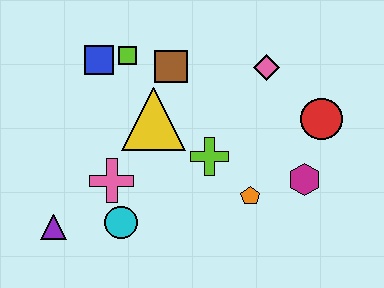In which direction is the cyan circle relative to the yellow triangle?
The cyan circle is below the yellow triangle.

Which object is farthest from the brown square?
The purple triangle is farthest from the brown square.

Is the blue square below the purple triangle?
No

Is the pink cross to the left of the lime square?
Yes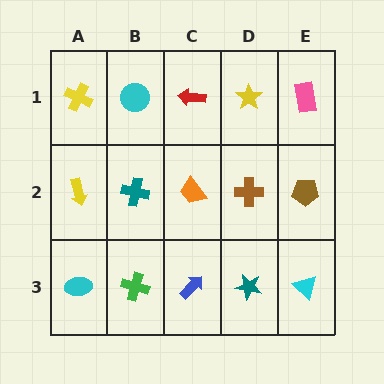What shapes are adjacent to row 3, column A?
A yellow arrow (row 2, column A), a green cross (row 3, column B).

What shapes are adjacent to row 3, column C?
An orange trapezoid (row 2, column C), a green cross (row 3, column B), a teal star (row 3, column D).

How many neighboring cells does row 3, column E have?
2.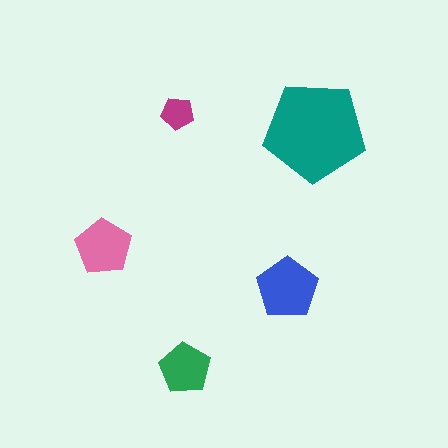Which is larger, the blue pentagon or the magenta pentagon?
The blue one.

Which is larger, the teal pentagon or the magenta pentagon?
The teal one.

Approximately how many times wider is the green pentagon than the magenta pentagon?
About 1.5 times wider.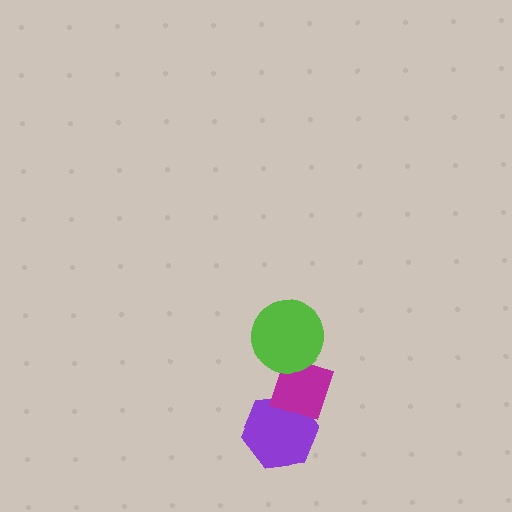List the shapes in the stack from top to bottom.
From top to bottom: the lime circle, the magenta diamond, the purple hexagon.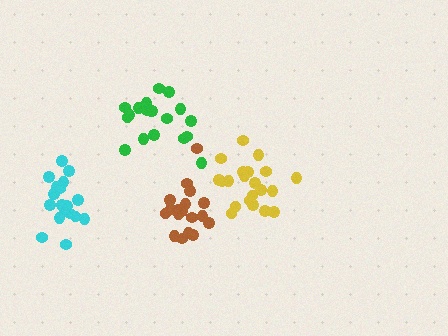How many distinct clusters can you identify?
There are 4 distinct clusters.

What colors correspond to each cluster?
The clusters are colored: green, cyan, yellow, brown.